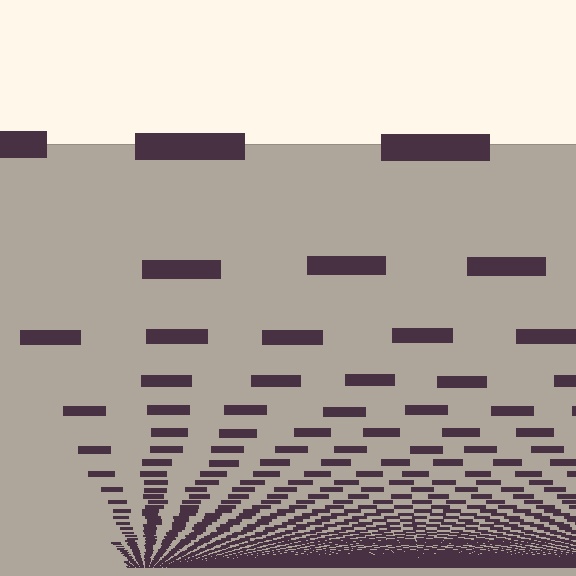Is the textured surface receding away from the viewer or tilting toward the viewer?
The surface appears to tilt toward the viewer. Texture elements get larger and sparser toward the top.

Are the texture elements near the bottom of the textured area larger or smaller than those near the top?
Smaller. The gradient is inverted — elements near the bottom are smaller and denser.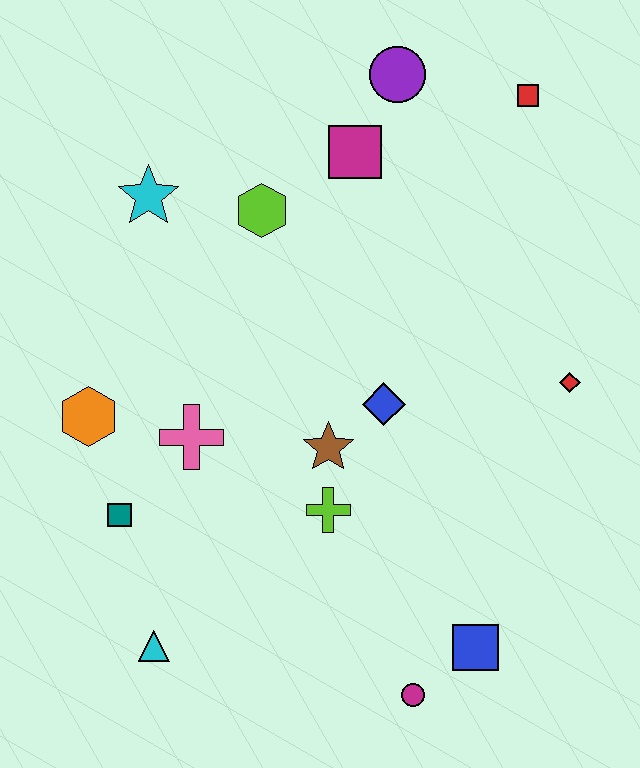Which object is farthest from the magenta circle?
The purple circle is farthest from the magenta circle.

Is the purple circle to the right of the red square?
No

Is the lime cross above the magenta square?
No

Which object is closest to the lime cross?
The brown star is closest to the lime cross.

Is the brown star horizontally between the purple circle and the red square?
No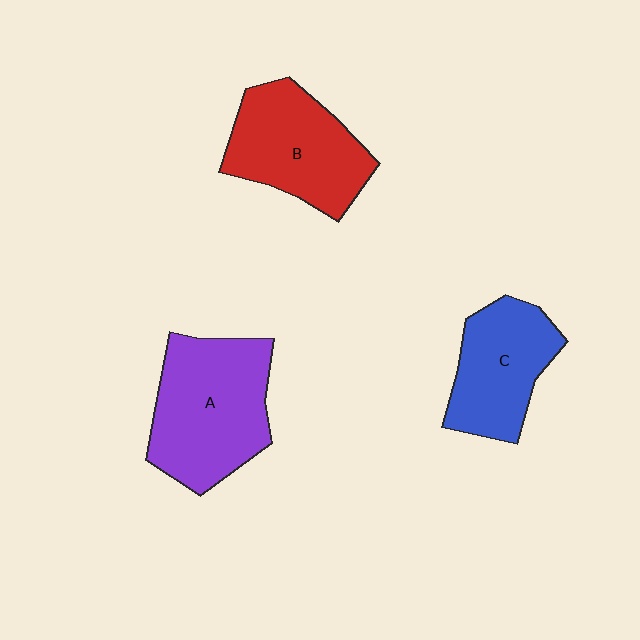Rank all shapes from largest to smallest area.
From largest to smallest: A (purple), B (red), C (blue).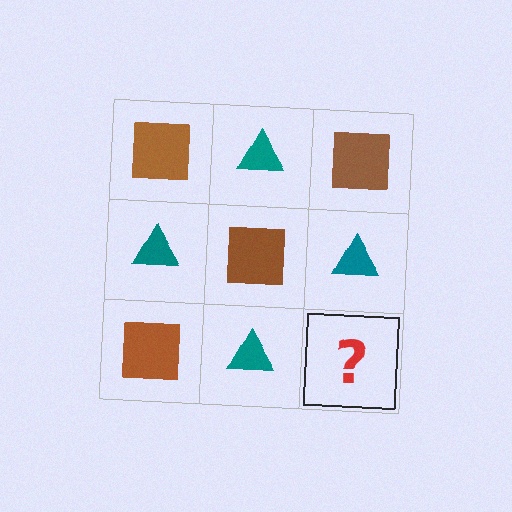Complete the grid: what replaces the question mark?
The question mark should be replaced with a brown square.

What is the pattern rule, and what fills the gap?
The rule is that it alternates brown square and teal triangle in a checkerboard pattern. The gap should be filled with a brown square.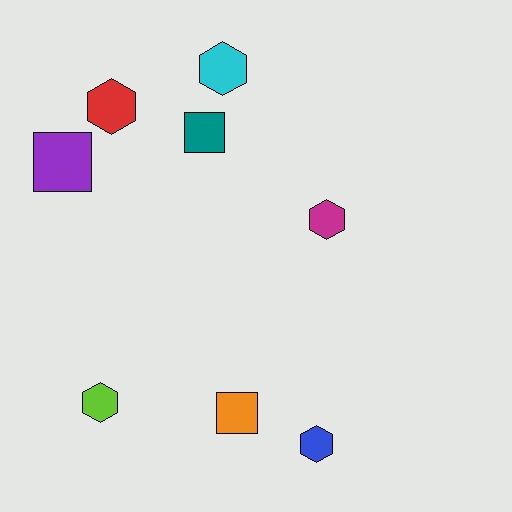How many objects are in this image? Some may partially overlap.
There are 8 objects.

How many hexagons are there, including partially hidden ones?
There are 5 hexagons.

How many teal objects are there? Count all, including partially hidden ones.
There is 1 teal object.